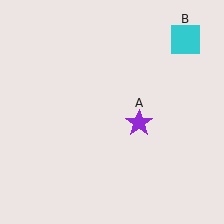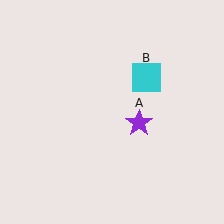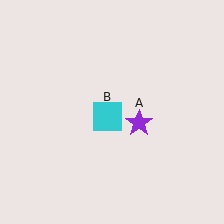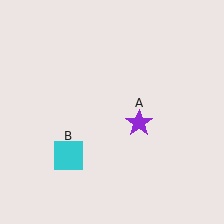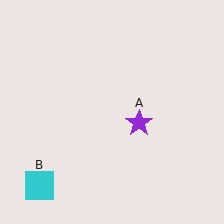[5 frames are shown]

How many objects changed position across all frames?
1 object changed position: cyan square (object B).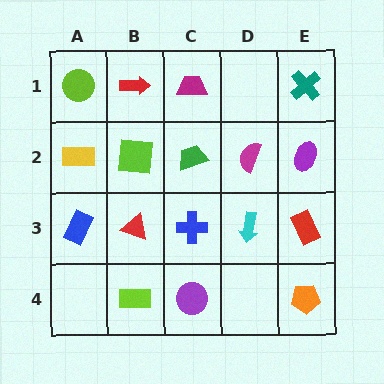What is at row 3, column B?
A red triangle.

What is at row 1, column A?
A lime circle.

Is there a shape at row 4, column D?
No, that cell is empty.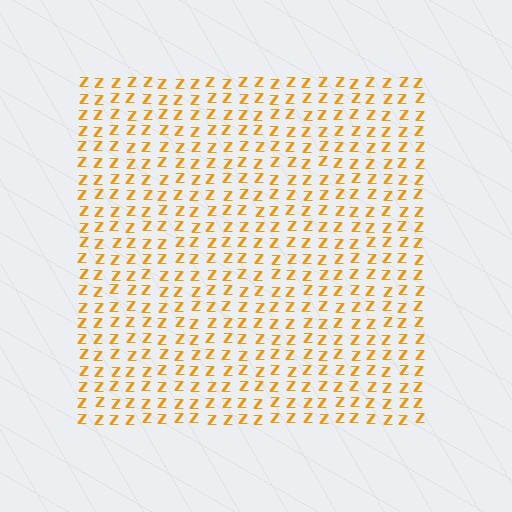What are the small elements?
The small elements are letter Z's.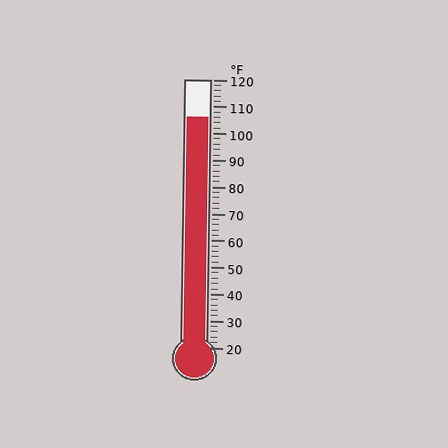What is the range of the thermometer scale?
The thermometer scale ranges from 20°F to 120°F.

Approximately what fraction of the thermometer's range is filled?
The thermometer is filled to approximately 85% of its range.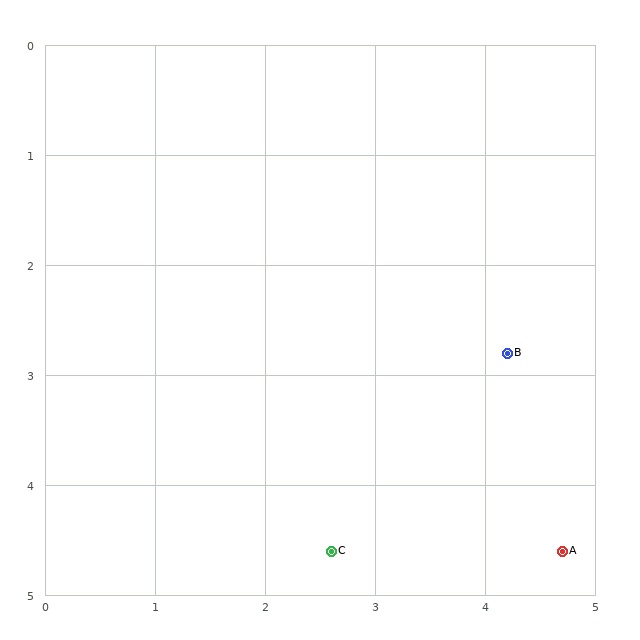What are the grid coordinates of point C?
Point C is at approximately (2.6, 4.6).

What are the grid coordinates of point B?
Point B is at approximately (4.2, 2.8).